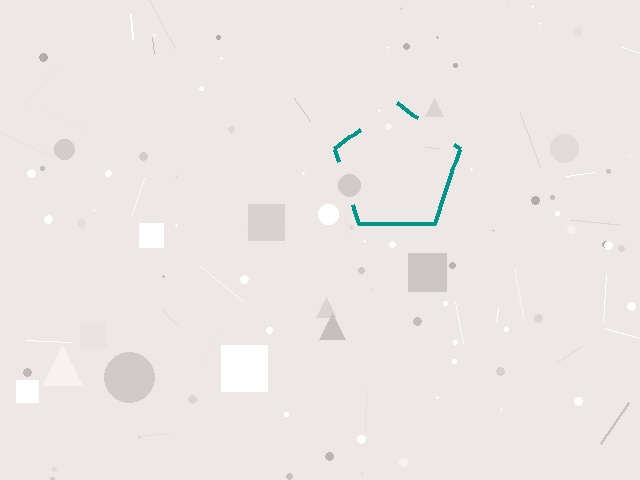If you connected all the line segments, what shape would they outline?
They would outline a pentagon.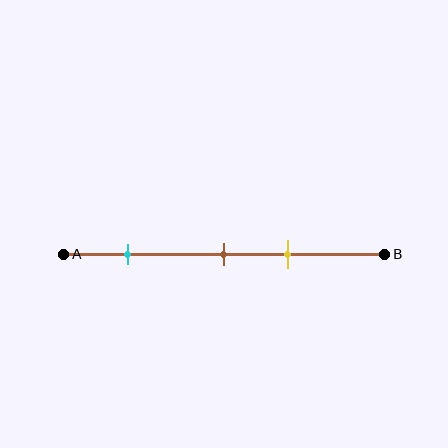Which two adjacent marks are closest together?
The brown and yellow marks are the closest adjacent pair.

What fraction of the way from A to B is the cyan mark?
The cyan mark is approximately 20% (0.2) of the way from A to B.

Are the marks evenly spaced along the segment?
No, the marks are not evenly spaced.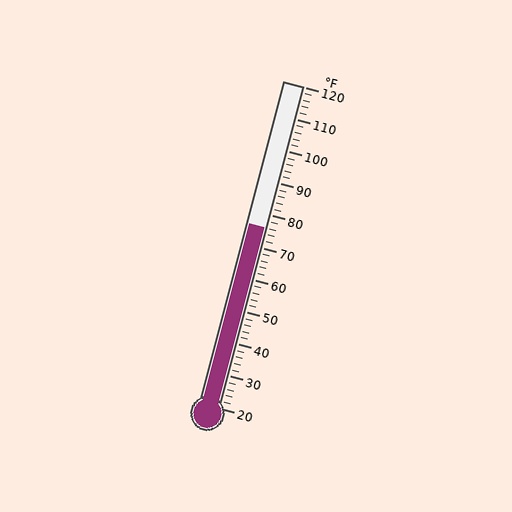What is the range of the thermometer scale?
The thermometer scale ranges from 20°F to 120°F.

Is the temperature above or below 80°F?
The temperature is below 80°F.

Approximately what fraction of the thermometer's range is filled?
The thermometer is filled to approximately 55% of its range.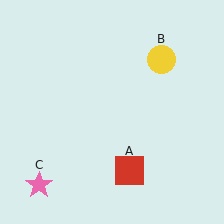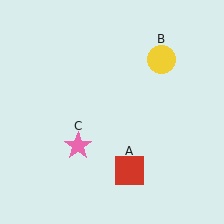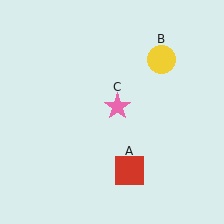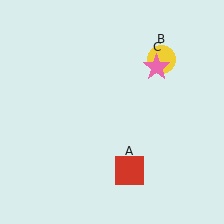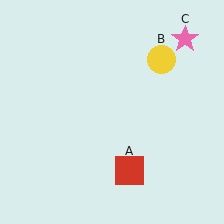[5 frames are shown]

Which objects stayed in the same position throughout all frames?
Red square (object A) and yellow circle (object B) remained stationary.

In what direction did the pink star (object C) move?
The pink star (object C) moved up and to the right.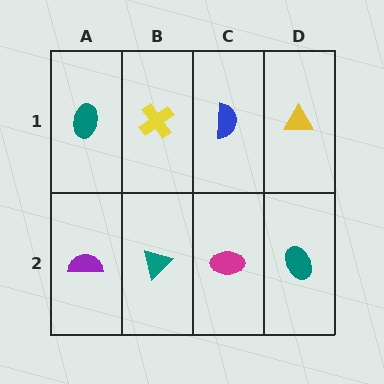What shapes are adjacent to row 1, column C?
A magenta ellipse (row 2, column C), a yellow cross (row 1, column B), a yellow triangle (row 1, column D).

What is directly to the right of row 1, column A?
A yellow cross.